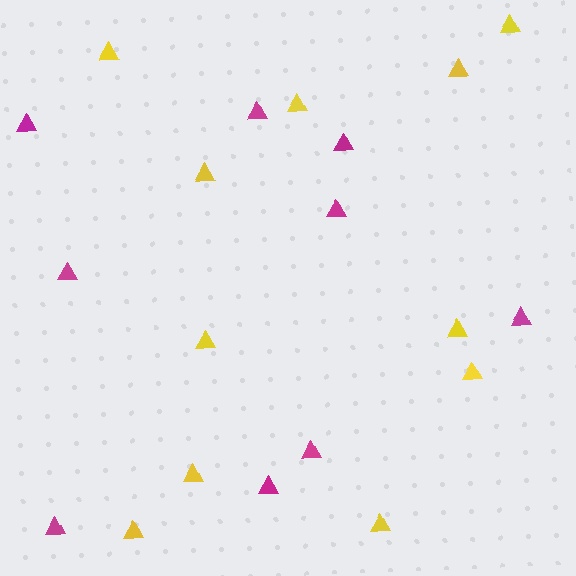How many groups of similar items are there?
There are 2 groups: one group of magenta triangles (9) and one group of yellow triangles (11).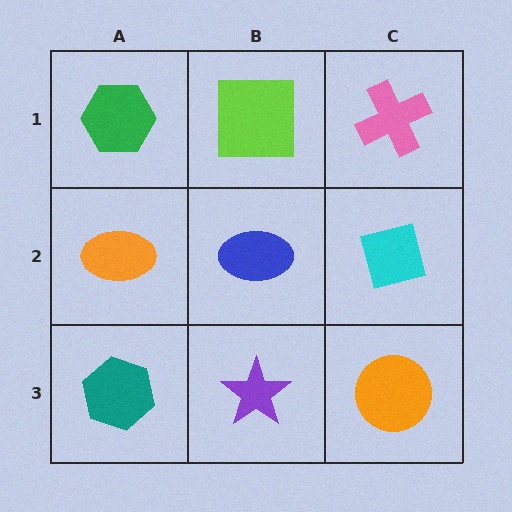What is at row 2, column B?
A blue ellipse.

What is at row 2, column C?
A cyan square.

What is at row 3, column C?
An orange circle.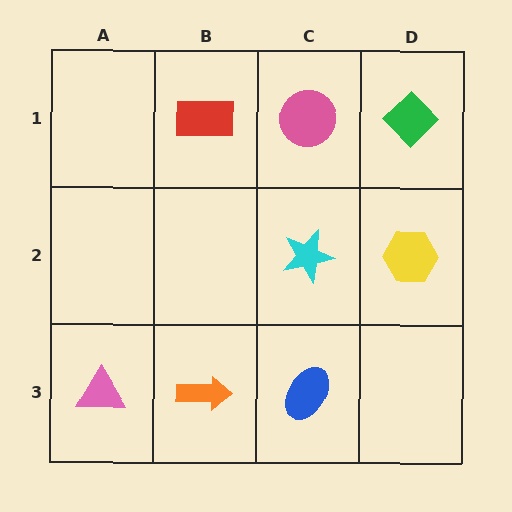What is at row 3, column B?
An orange arrow.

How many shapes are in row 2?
2 shapes.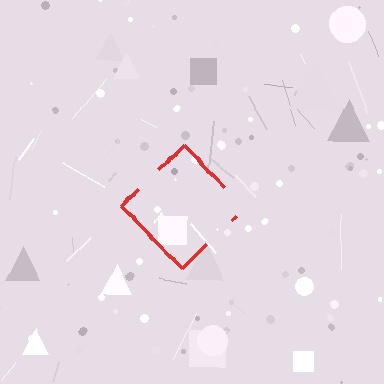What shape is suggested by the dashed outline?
The dashed outline suggests a diamond.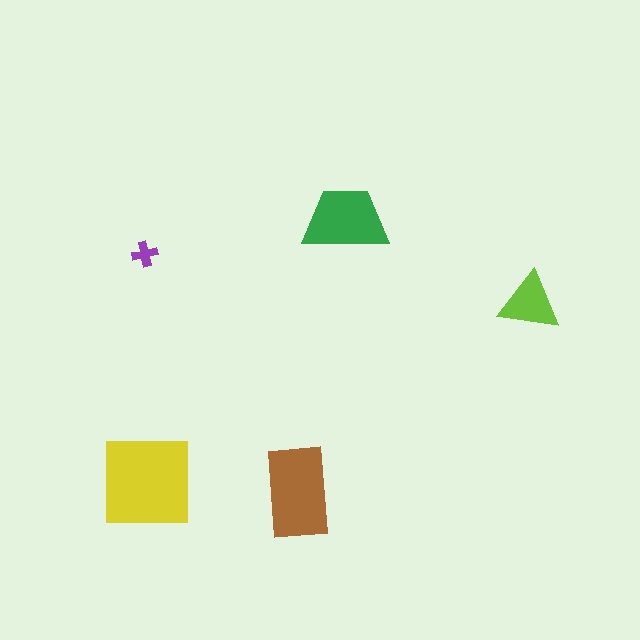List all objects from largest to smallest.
The yellow square, the brown rectangle, the green trapezoid, the lime triangle, the purple cross.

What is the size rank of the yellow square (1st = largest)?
1st.